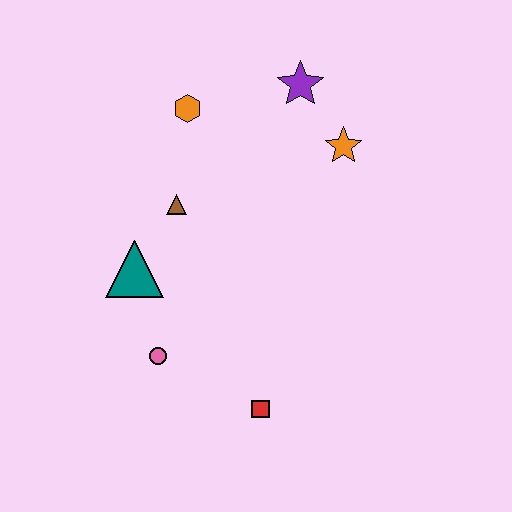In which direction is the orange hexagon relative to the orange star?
The orange hexagon is to the left of the orange star.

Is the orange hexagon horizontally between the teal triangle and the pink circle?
No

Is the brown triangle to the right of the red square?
No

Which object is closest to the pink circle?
The teal triangle is closest to the pink circle.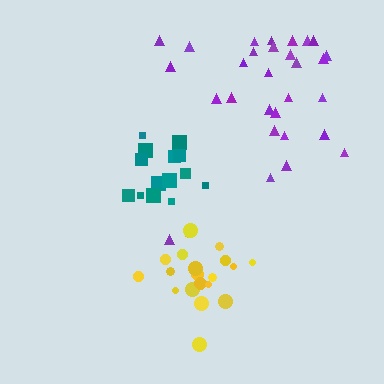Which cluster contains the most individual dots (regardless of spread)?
Purple (29).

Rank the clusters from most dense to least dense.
yellow, teal, purple.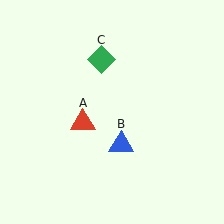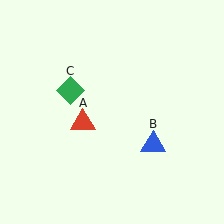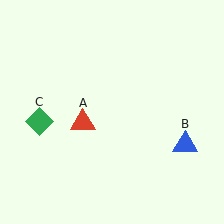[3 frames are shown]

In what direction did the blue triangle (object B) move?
The blue triangle (object B) moved right.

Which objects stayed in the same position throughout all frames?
Red triangle (object A) remained stationary.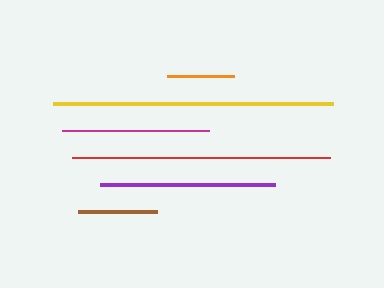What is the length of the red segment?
The red segment is approximately 258 pixels long.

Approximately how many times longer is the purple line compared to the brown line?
The purple line is approximately 2.2 times the length of the brown line.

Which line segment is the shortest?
The orange line is the shortest at approximately 67 pixels.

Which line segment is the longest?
The yellow line is the longest at approximately 280 pixels.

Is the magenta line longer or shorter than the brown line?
The magenta line is longer than the brown line.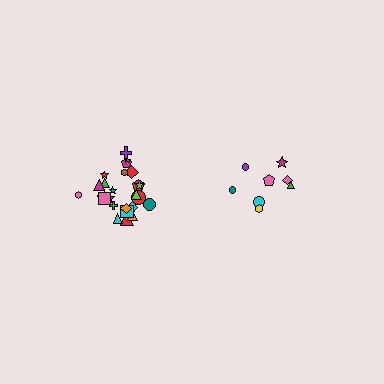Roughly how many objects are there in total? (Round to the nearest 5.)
Roughly 35 objects in total.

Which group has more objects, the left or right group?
The left group.